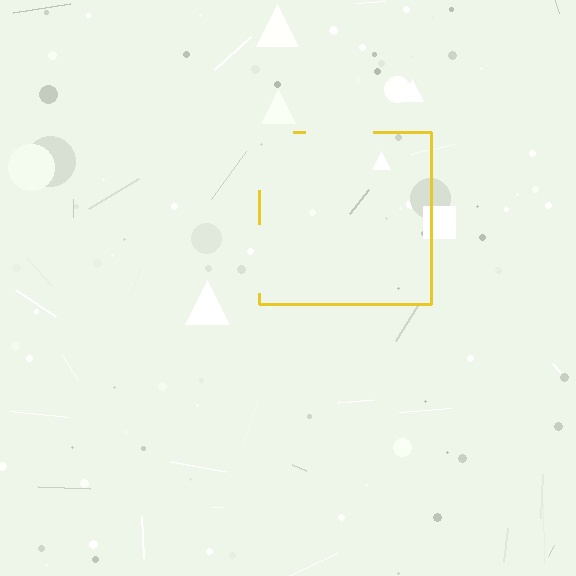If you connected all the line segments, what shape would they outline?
They would outline a square.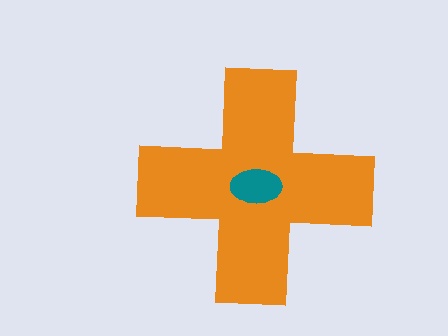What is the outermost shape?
The orange cross.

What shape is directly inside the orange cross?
The teal ellipse.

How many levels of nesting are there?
2.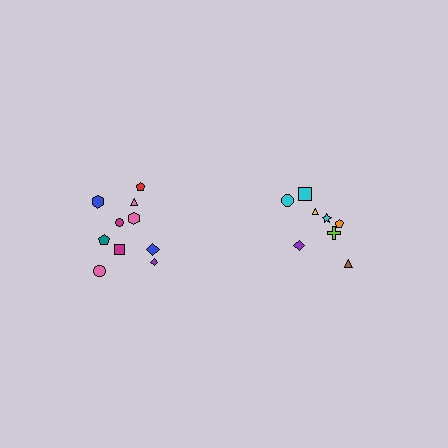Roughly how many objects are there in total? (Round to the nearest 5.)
Roughly 20 objects in total.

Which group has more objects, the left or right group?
The left group.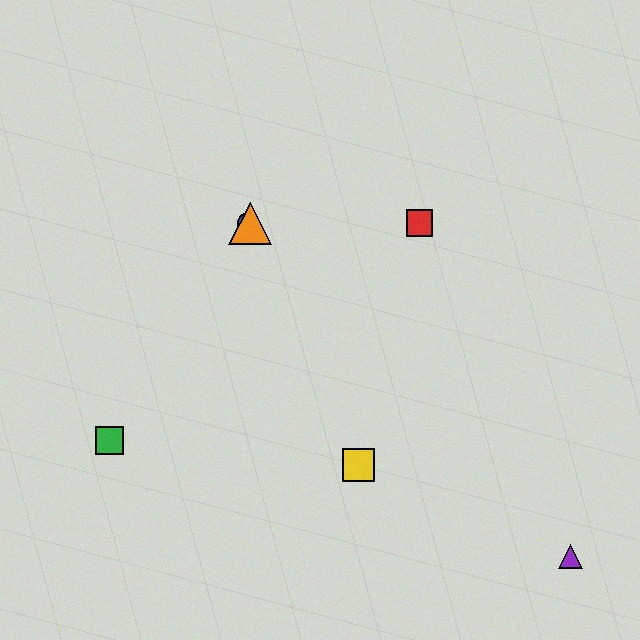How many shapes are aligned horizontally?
3 shapes (the red square, the blue circle, the orange triangle) are aligned horizontally.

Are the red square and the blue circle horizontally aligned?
Yes, both are at y≈223.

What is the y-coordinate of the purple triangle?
The purple triangle is at y≈557.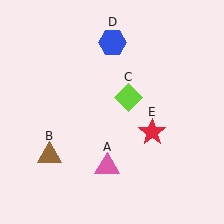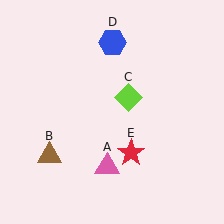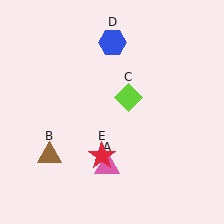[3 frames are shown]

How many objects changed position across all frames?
1 object changed position: red star (object E).